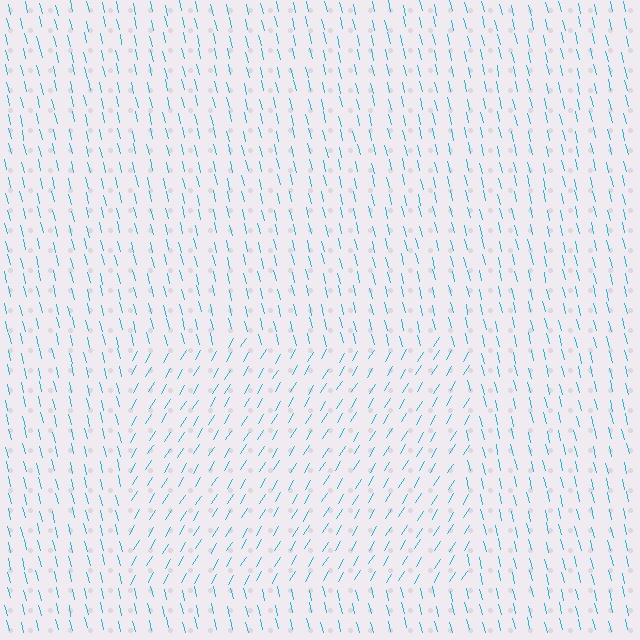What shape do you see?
I see a rectangle.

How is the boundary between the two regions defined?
The boundary is defined purely by a change in line orientation (approximately 45 degrees difference). All lines are the same color and thickness.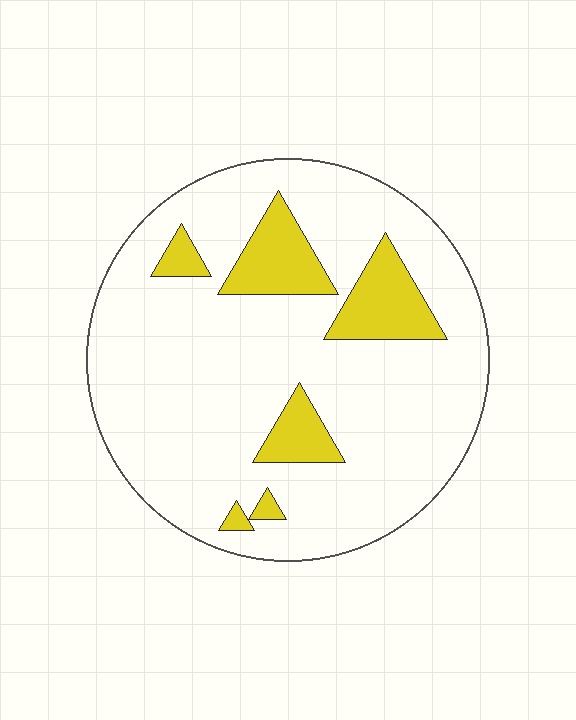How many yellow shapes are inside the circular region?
6.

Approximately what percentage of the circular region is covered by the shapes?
Approximately 15%.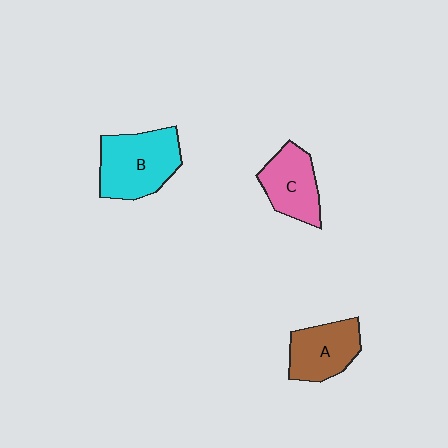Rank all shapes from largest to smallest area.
From largest to smallest: B (cyan), A (brown), C (pink).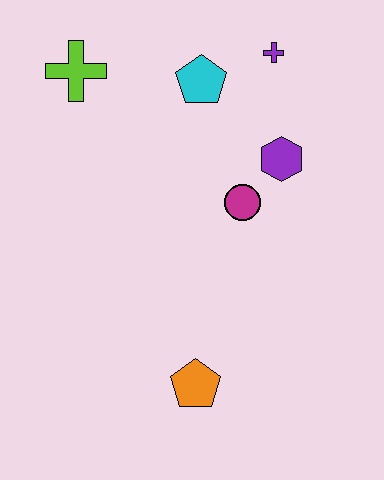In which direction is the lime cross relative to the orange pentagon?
The lime cross is above the orange pentagon.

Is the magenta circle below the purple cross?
Yes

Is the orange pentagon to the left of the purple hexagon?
Yes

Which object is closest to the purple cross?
The cyan pentagon is closest to the purple cross.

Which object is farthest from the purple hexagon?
The orange pentagon is farthest from the purple hexagon.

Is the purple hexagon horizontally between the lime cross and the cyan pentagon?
No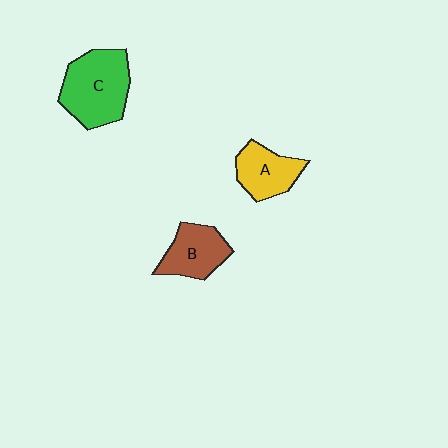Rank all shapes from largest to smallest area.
From largest to smallest: C (green), B (brown), A (yellow).